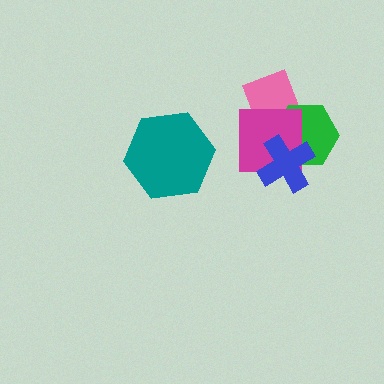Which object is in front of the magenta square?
The blue cross is in front of the magenta square.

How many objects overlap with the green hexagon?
3 objects overlap with the green hexagon.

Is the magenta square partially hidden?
Yes, it is partially covered by another shape.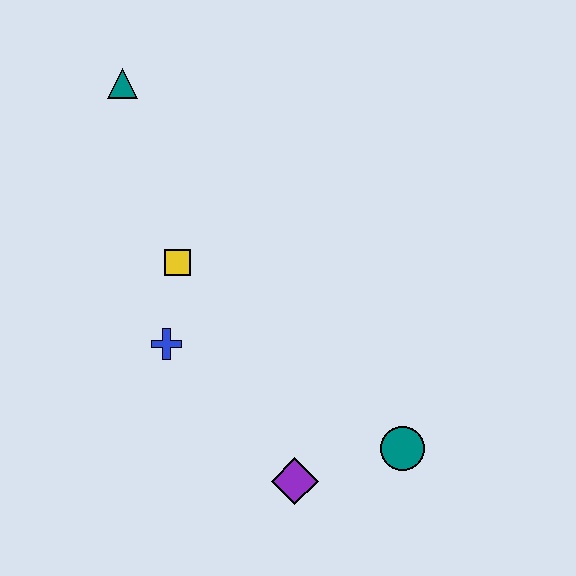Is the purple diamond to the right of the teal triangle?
Yes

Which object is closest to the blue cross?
The yellow square is closest to the blue cross.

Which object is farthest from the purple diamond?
The teal triangle is farthest from the purple diamond.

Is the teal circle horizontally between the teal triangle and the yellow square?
No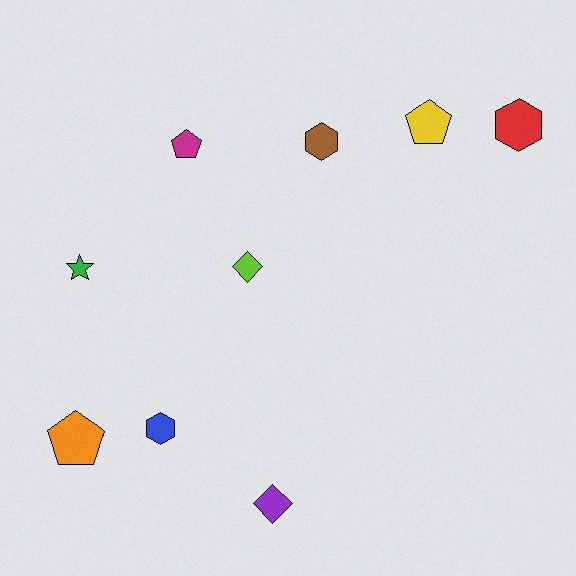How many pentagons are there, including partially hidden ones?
There are 3 pentagons.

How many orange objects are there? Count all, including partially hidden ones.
There is 1 orange object.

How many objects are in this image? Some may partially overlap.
There are 9 objects.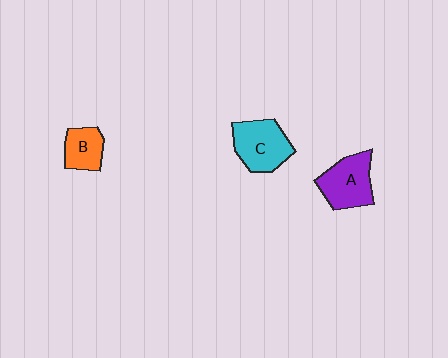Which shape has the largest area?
Shape C (cyan).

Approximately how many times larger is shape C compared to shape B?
Approximately 1.6 times.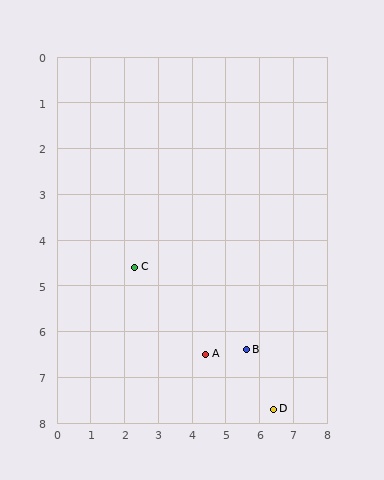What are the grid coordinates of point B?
Point B is at approximately (5.6, 6.4).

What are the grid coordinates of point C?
Point C is at approximately (2.3, 4.6).